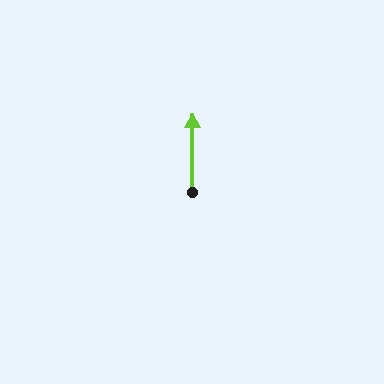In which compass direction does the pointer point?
North.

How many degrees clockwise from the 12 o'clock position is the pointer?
Approximately 1 degrees.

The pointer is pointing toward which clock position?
Roughly 12 o'clock.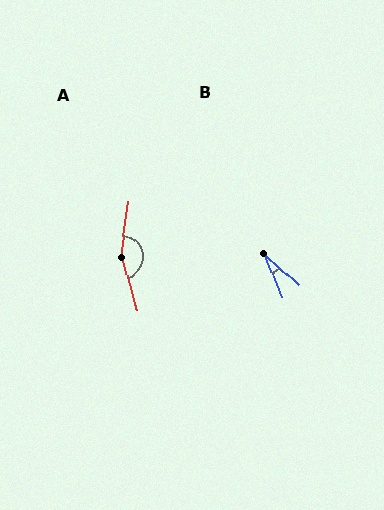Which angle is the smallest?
B, at approximately 25 degrees.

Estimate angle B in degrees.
Approximately 25 degrees.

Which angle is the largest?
A, at approximately 156 degrees.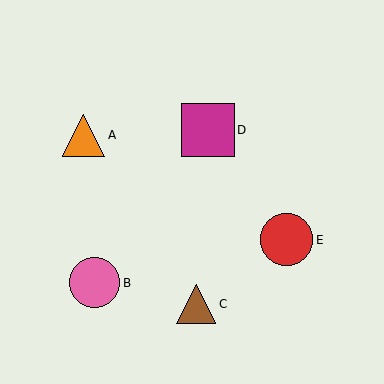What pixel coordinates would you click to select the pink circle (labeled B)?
Click at (95, 283) to select the pink circle B.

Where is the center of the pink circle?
The center of the pink circle is at (95, 283).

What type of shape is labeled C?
Shape C is a brown triangle.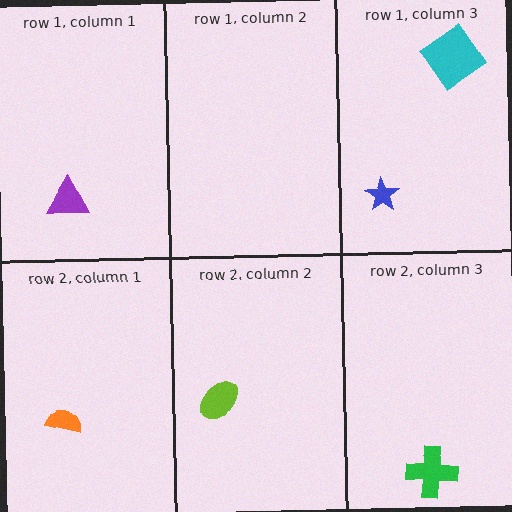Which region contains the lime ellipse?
The row 2, column 2 region.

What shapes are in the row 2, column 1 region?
The orange semicircle.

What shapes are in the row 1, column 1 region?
The purple triangle.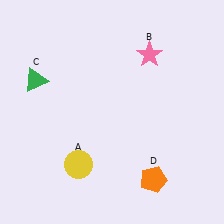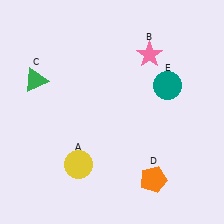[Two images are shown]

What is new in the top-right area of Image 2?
A teal circle (E) was added in the top-right area of Image 2.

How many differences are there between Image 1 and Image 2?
There is 1 difference between the two images.